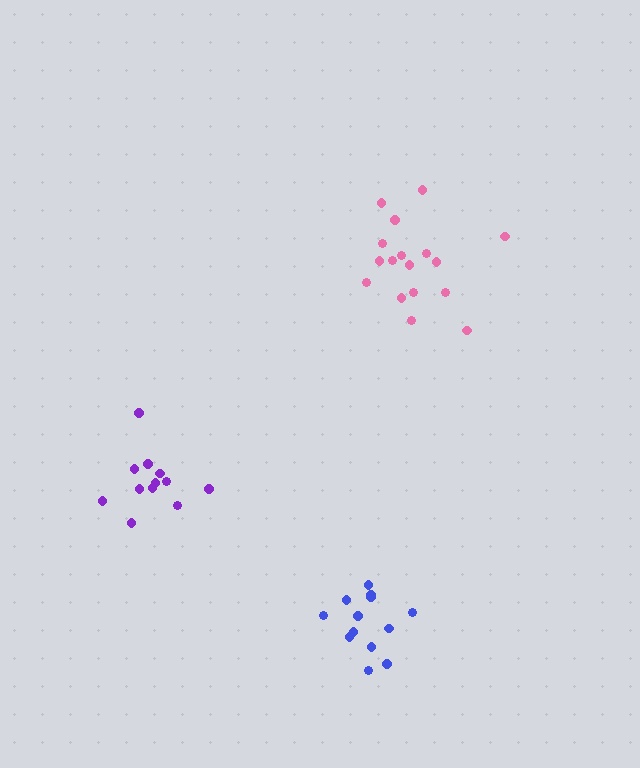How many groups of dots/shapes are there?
There are 3 groups.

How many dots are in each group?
Group 1: 13 dots, Group 2: 12 dots, Group 3: 17 dots (42 total).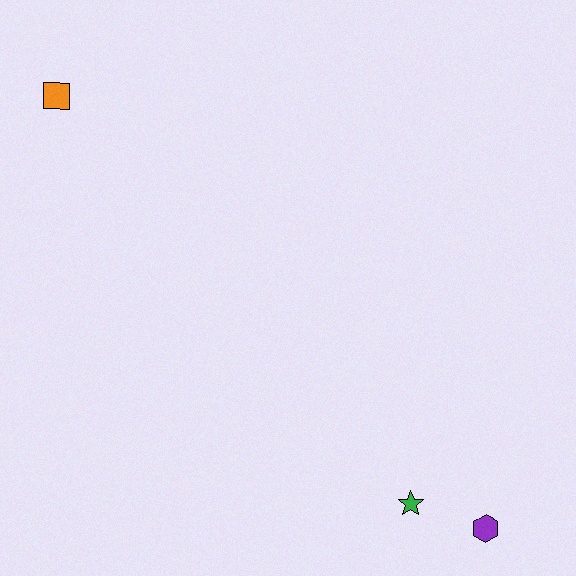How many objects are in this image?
There are 3 objects.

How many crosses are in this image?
There are no crosses.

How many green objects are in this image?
There is 1 green object.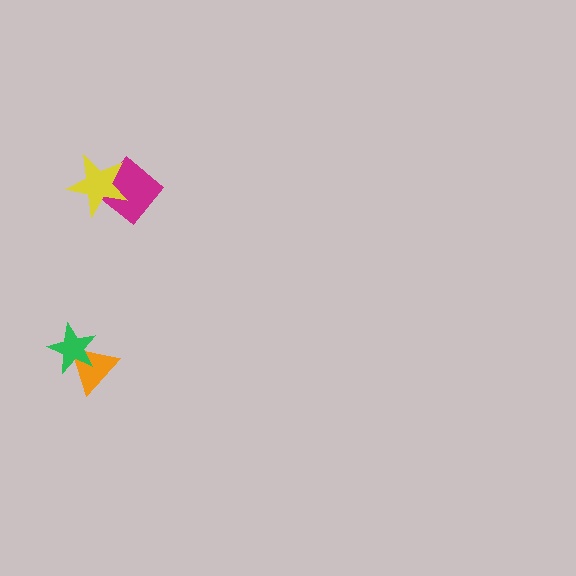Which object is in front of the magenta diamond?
The yellow star is in front of the magenta diamond.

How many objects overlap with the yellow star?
1 object overlaps with the yellow star.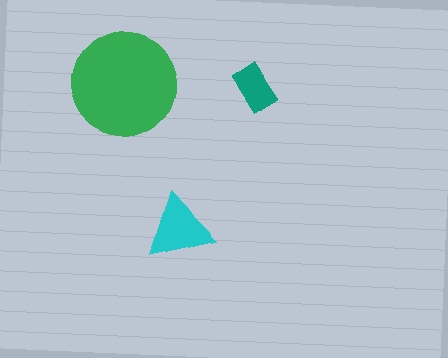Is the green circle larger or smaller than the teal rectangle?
Larger.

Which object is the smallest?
The teal rectangle.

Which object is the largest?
The green circle.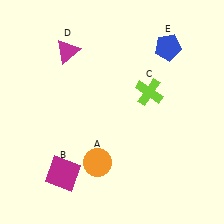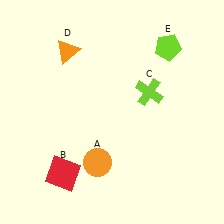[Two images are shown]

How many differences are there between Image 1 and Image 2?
There are 3 differences between the two images.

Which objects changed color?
B changed from magenta to red. D changed from magenta to orange. E changed from blue to lime.